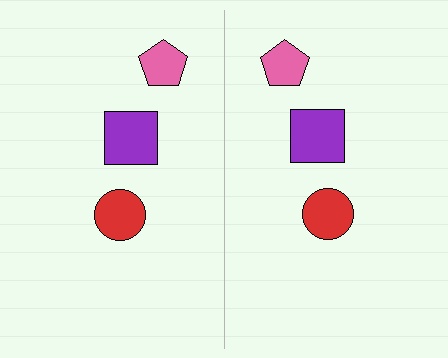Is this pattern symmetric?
Yes, this pattern has bilateral (reflection) symmetry.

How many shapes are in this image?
There are 6 shapes in this image.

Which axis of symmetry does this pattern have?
The pattern has a vertical axis of symmetry running through the center of the image.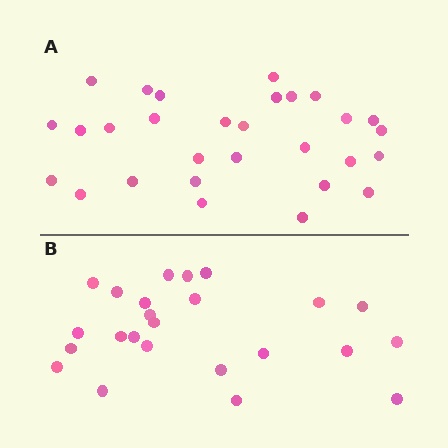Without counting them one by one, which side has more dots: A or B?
Region A (the top region) has more dots.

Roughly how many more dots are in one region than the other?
Region A has about 5 more dots than region B.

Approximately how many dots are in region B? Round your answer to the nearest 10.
About 20 dots. (The exact count is 24, which rounds to 20.)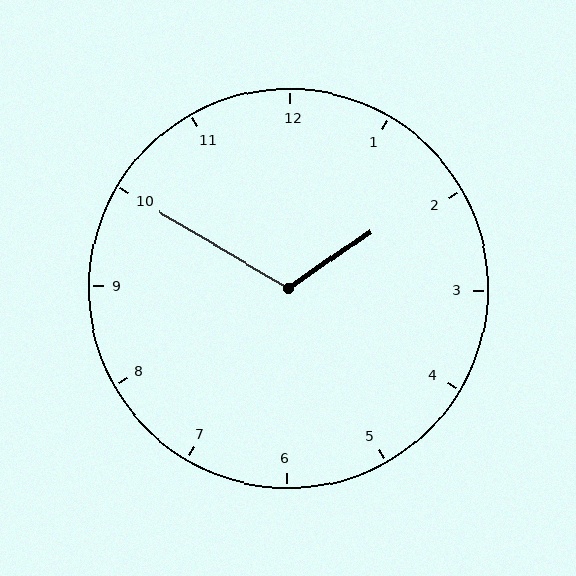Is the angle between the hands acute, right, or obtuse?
It is obtuse.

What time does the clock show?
1:50.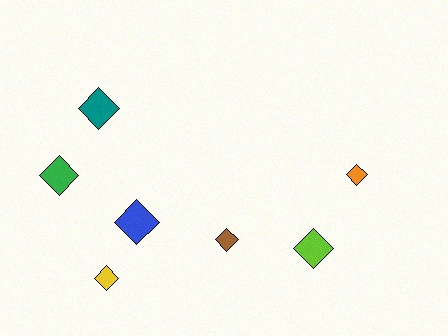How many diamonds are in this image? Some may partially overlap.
There are 7 diamonds.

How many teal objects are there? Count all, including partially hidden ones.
There is 1 teal object.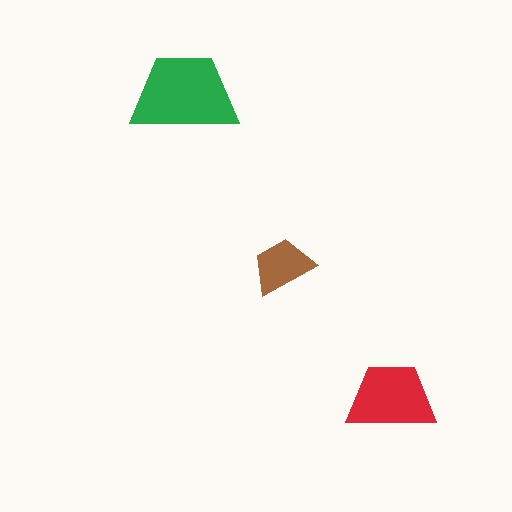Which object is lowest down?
The red trapezoid is bottommost.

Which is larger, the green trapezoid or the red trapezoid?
The green one.